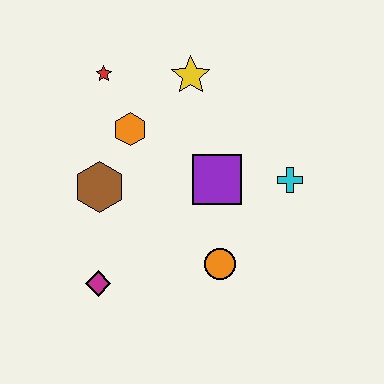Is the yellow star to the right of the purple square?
No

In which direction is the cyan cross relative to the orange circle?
The cyan cross is above the orange circle.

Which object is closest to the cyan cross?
The purple square is closest to the cyan cross.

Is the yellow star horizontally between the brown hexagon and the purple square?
Yes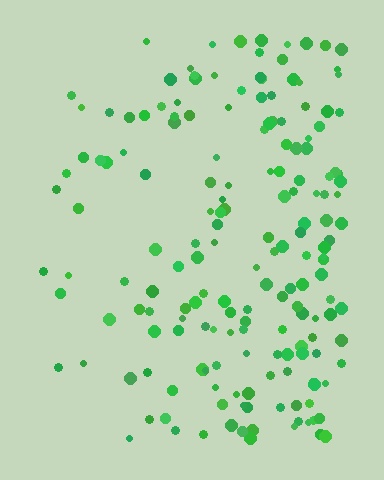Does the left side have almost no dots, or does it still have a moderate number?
Still a moderate number, just noticeably fewer than the right.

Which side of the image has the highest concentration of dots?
The right.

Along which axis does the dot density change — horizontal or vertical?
Horizontal.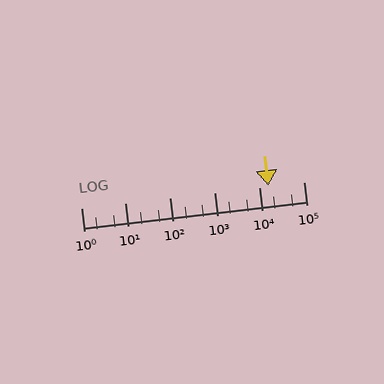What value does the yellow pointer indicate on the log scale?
The pointer indicates approximately 16000.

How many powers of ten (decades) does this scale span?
The scale spans 5 decades, from 1 to 100000.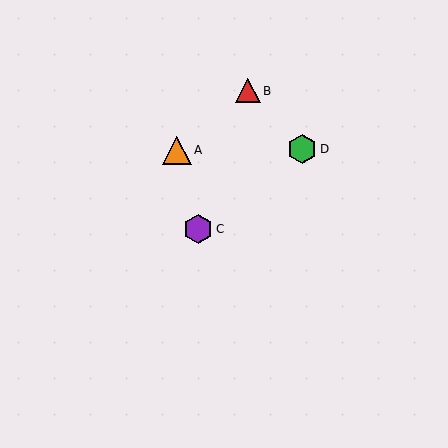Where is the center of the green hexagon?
The center of the green hexagon is at (302, 149).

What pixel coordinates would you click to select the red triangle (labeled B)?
Click at (248, 91) to select the red triangle B.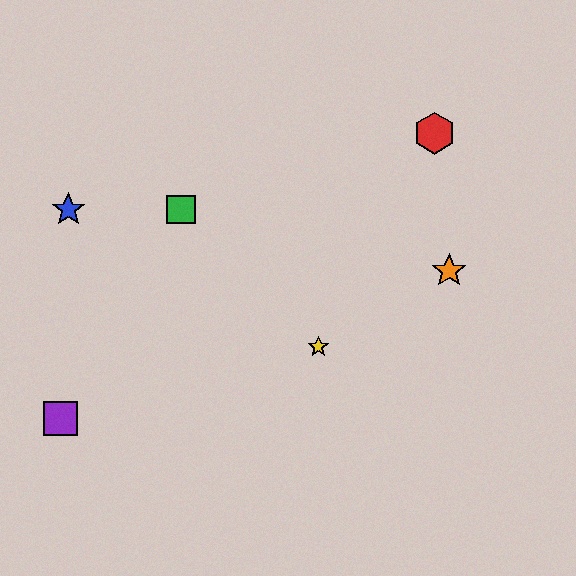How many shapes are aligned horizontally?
2 shapes (the blue star, the green square) are aligned horizontally.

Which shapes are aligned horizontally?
The blue star, the green square are aligned horizontally.